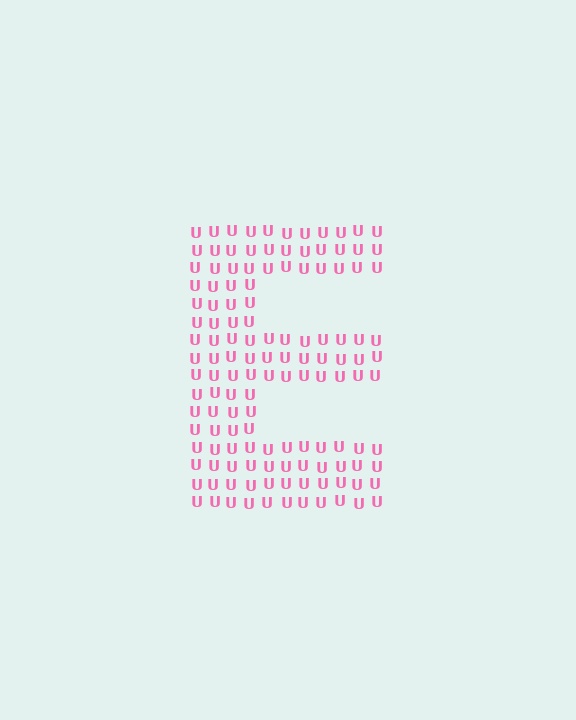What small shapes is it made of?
It is made of small letter U's.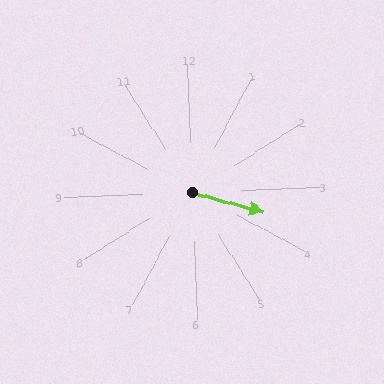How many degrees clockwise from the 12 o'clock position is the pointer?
Approximately 108 degrees.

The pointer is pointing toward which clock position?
Roughly 4 o'clock.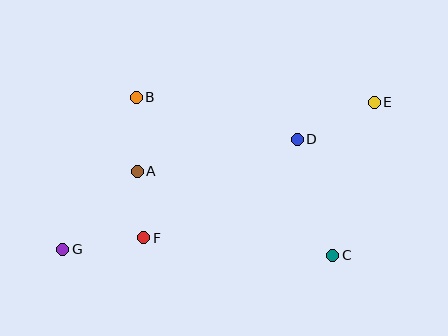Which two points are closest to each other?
Points A and F are closest to each other.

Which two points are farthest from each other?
Points E and G are farthest from each other.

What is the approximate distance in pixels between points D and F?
The distance between D and F is approximately 182 pixels.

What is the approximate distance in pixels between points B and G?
The distance between B and G is approximately 169 pixels.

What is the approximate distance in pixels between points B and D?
The distance between B and D is approximately 166 pixels.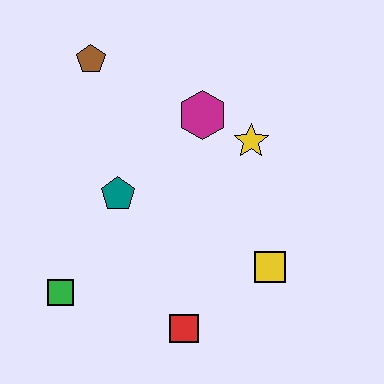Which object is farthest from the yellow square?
The brown pentagon is farthest from the yellow square.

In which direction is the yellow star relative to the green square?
The yellow star is to the right of the green square.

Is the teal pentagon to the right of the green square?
Yes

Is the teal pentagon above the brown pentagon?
No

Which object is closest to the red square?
The yellow square is closest to the red square.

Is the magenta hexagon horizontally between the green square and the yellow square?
Yes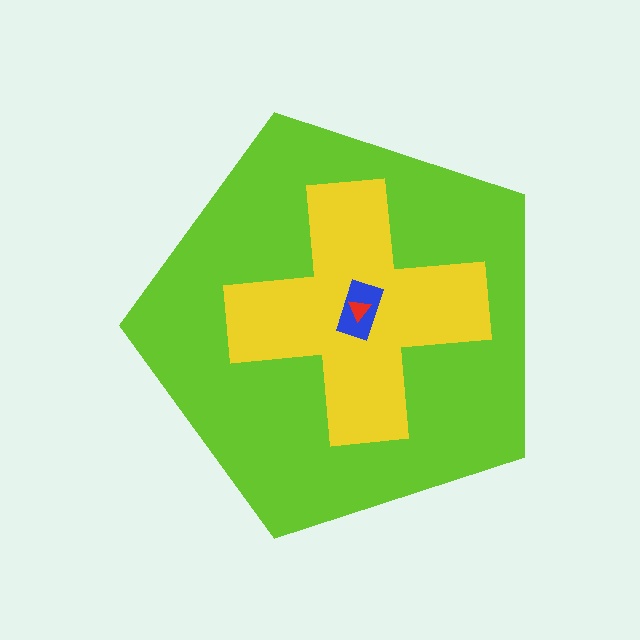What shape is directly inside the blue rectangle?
The red triangle.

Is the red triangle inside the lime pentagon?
Yes.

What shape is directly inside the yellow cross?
The blue rectangle.